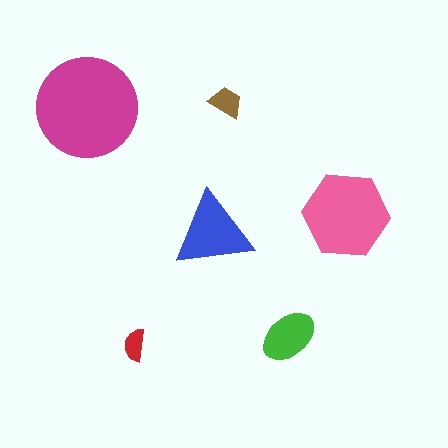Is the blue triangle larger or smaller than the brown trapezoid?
Larger.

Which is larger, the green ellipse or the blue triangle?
The blue triangle.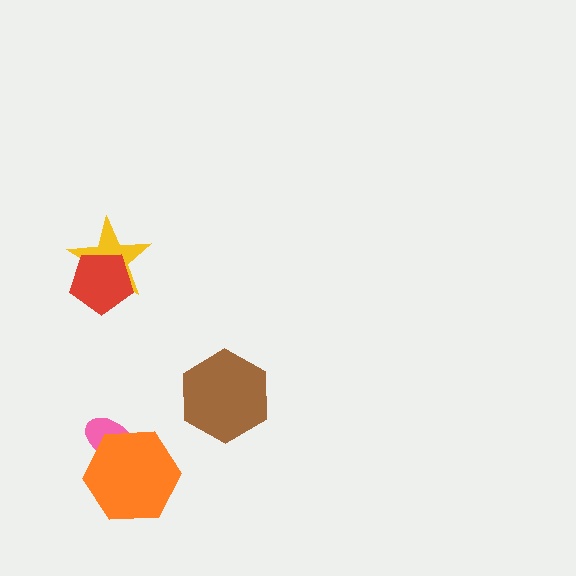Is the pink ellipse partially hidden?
Yes, it is partially covered by another shape.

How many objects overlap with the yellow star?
1 object overlaps with the yellow star.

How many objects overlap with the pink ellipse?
1 object overlaps with the pink ellipse.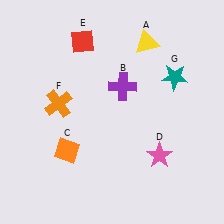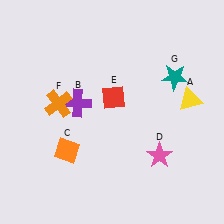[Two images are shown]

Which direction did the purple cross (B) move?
The purple cross (B) moved left.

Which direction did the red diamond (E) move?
The red diamond (E) moved down.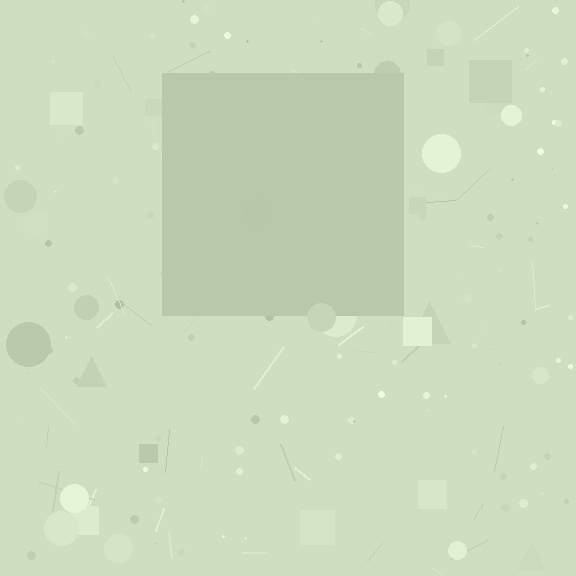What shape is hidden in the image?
A square is hidden in the image.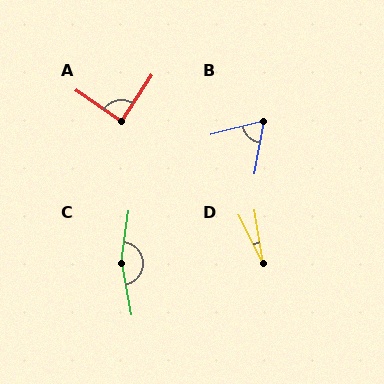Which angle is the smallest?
D, at approximately 18 degrees.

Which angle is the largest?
C, at approximately 161 degrees.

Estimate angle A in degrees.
Approximately 89 degrees.